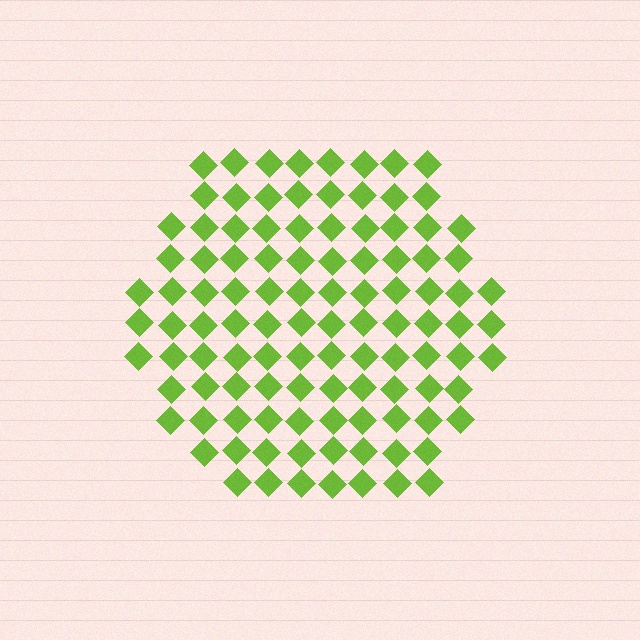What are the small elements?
The small elements are diamonds.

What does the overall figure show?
The overall figure shows a hexagon.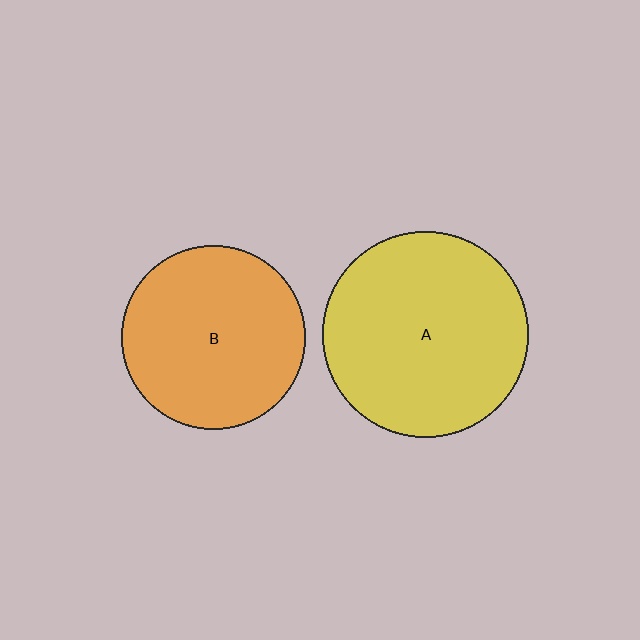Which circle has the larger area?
Circle A (yellow).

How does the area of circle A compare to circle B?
Approximately 1.3 times.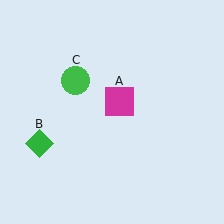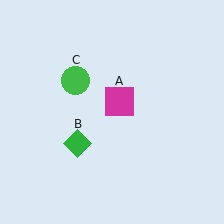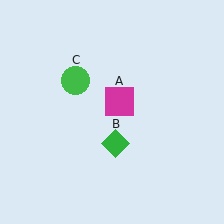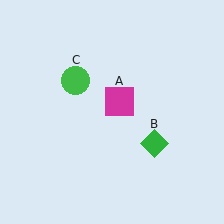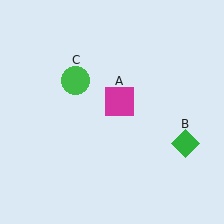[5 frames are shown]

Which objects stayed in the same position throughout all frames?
Magenta square (object A) and green circle (object C) remained stationary.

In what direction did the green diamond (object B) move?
The green diamond (object B) moved right.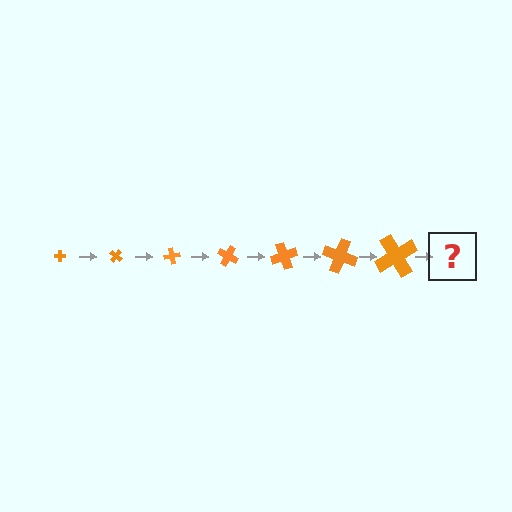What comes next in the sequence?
The next element should be a cross, larger than the previous one and rotated 280 degrees from the start.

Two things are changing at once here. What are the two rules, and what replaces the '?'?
The two rules are that the cross grows larger each step and it rotates 40 degrees each step. The '?' should be a cross, larger than the previous one and rotated 280 degrees from the start.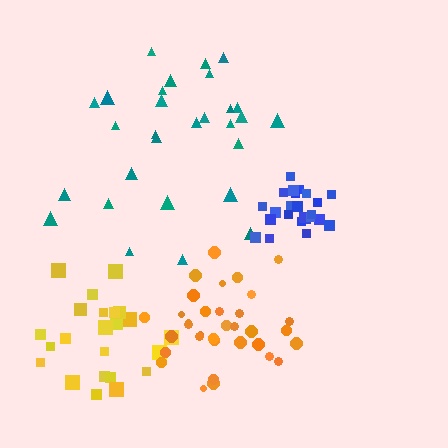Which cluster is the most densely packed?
Blue.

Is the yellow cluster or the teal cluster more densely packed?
Yellow.